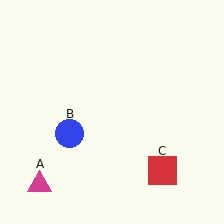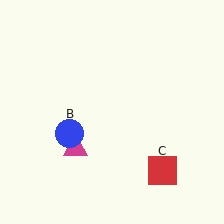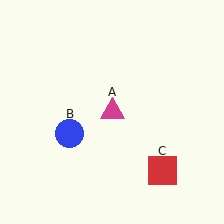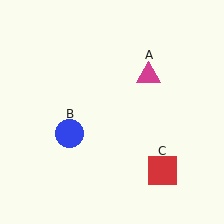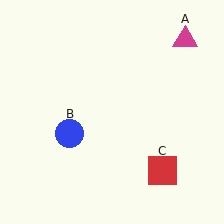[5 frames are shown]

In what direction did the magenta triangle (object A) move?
The magenta triangle (object A) moved up and to the right.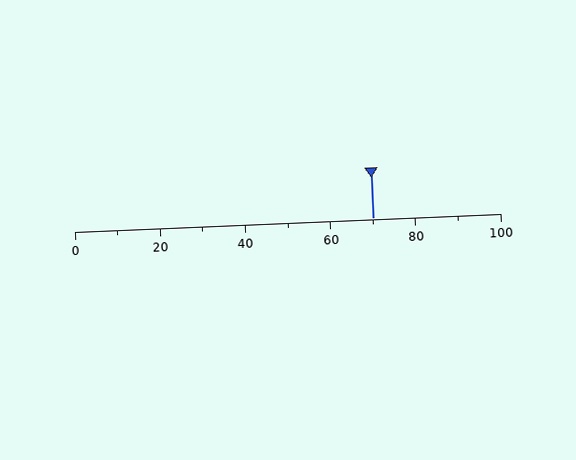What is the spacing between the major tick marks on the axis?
The major ticks are spaced 20 apart.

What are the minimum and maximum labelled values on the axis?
The axis runs from 0 to 100.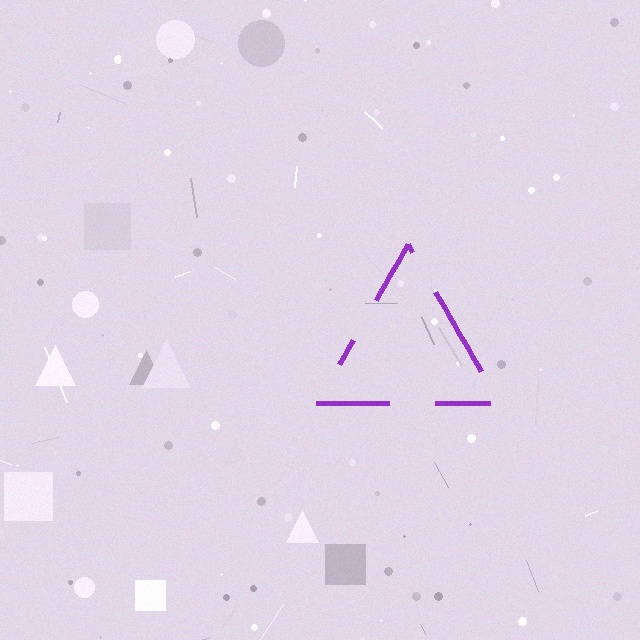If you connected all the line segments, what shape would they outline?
They would outline a triangle.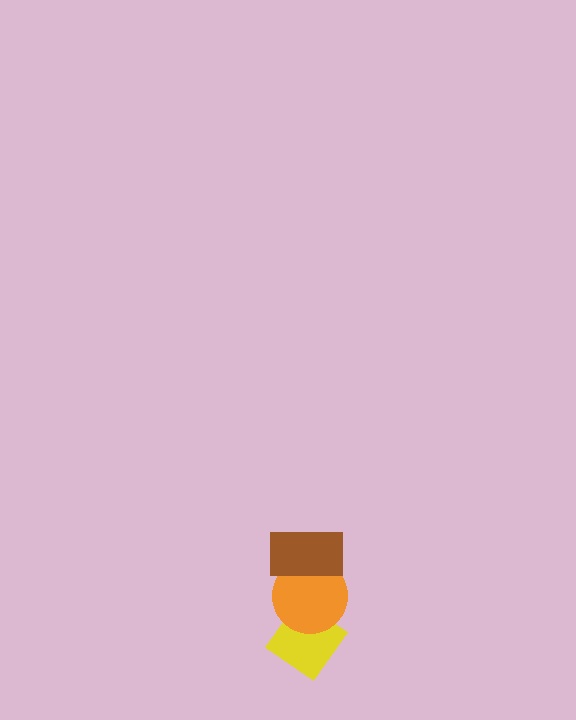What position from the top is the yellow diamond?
The yellow diamond is 3rd from the top.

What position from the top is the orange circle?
The orange circle is 2nd from the top.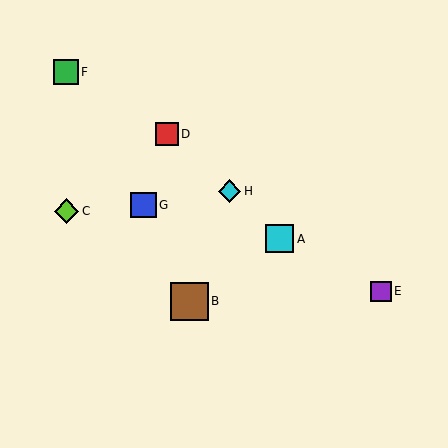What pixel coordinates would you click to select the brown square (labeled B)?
Click at (189, 301) to select the brown square B.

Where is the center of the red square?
The center of the red square is at (167, 134).